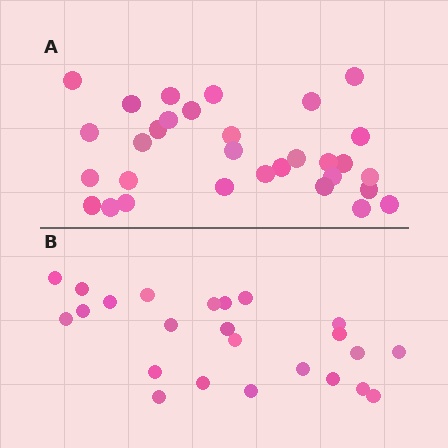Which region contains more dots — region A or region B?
Region A (the top region) has more dots.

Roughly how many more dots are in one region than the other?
Region A has roughly 8 or so more dots than region B.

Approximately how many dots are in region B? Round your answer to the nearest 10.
About 20 dots. (The exact count is 24, which rounds to 20.)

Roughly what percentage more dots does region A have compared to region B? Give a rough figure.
About 30% more.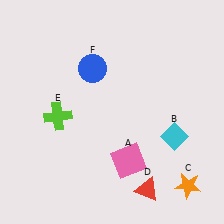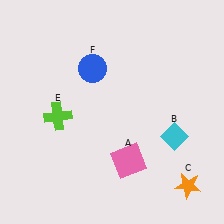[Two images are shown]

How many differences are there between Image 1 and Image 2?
There is 1 difference between the two images.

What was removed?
The red triangle (D) was removed in Image 2.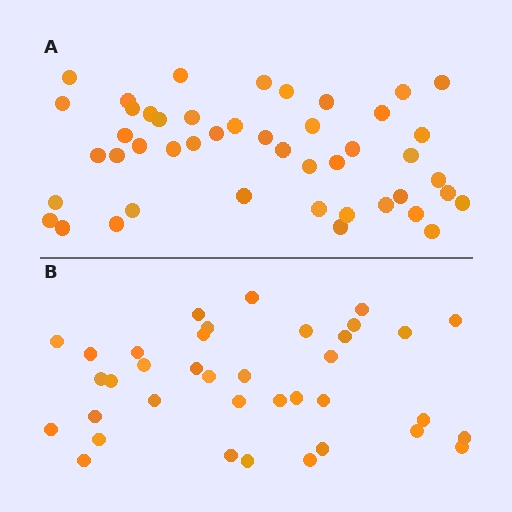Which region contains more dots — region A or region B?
Region A (the top region) has more dots.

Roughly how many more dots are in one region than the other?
Region A has roughly 8 or so more dots than region B.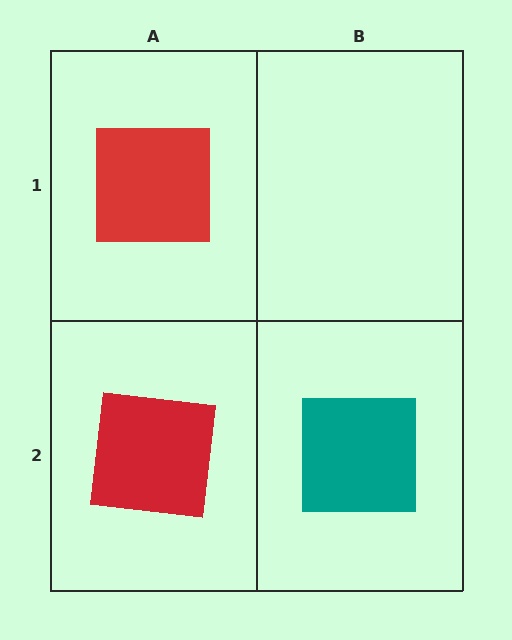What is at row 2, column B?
A teal square.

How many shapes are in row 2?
2 shapes.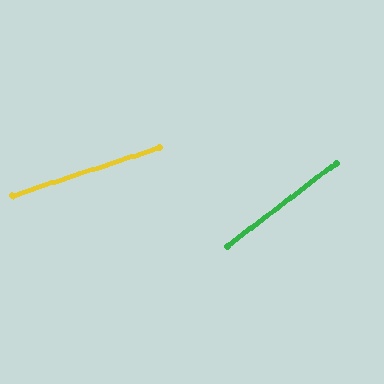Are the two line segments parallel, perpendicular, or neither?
Neither parallel nor perpendicular — they differ by about 20°.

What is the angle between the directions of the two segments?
Approximately 20 degrees.